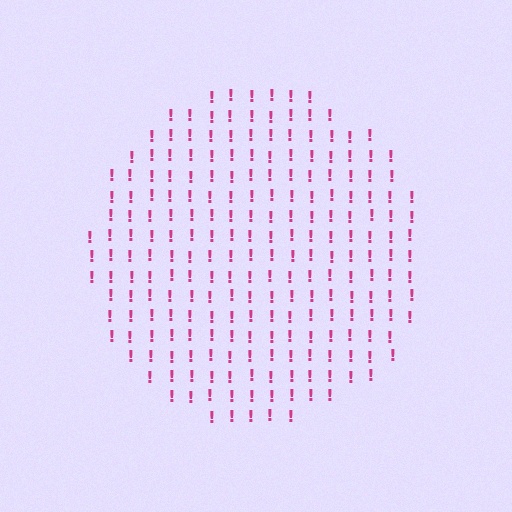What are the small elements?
The small elements are exclamation marks.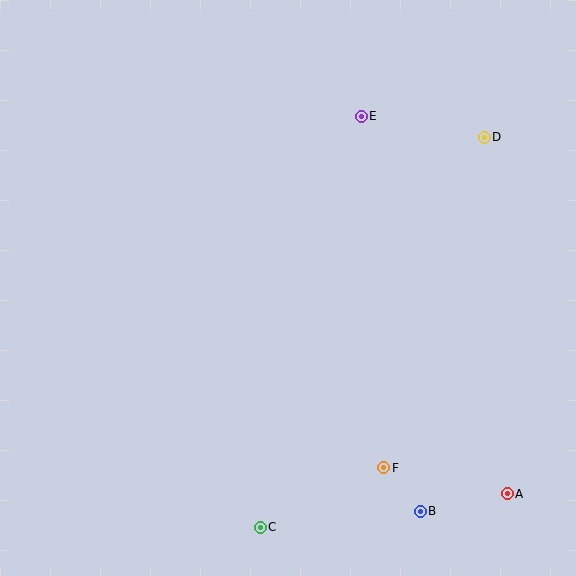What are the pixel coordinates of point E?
Point E is at (361, 116).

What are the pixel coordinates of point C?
Point C is at (260, 527).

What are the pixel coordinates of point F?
Point F is at (384, 468).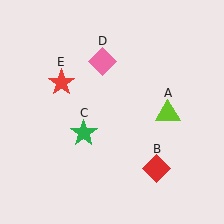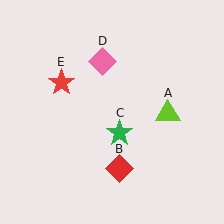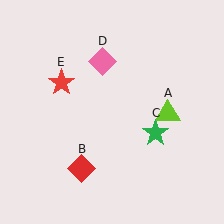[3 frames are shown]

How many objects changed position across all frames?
2 objects changed position: red diamond (object B), green star (object C).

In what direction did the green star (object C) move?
The green star (object C) moved right.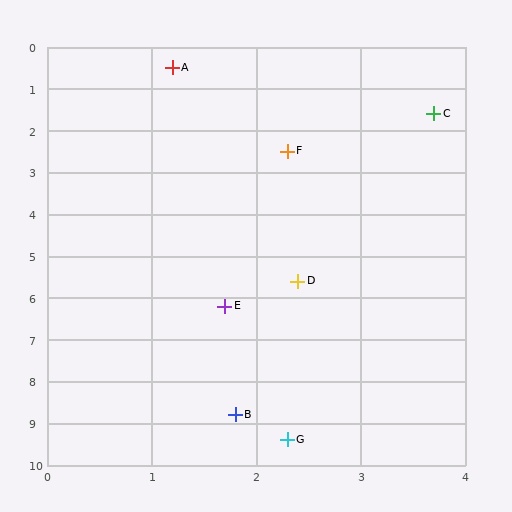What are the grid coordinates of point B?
Point B is at approximately (1.8, 8.8).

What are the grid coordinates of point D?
Point D is at approximately (2.4, 5.6).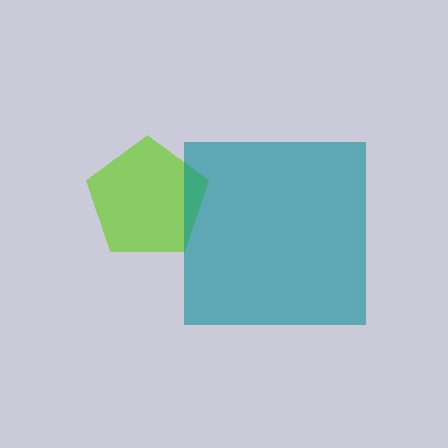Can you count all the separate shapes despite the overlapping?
Yes, there are 2 separate shapes.